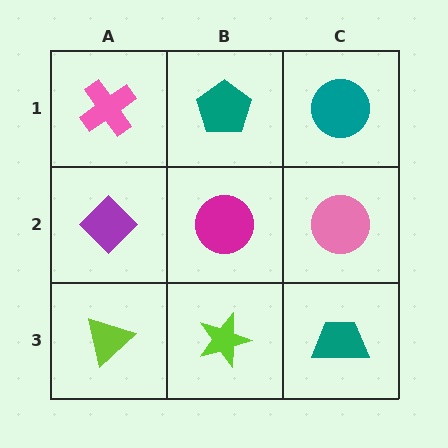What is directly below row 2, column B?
A lime star.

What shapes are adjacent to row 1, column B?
A magenta circle (row 2, column B), a pink cross (row 1, column A), a teal circle (row 1, column C).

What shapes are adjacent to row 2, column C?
A teal circle (row 1, column C), a teal trapezoid (row 3, column C), a magenta circle (row 2, column B).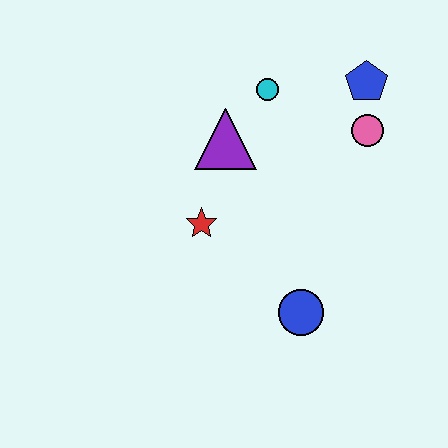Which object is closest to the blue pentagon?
The pink circle is closest to the blue pentagon.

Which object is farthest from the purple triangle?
The blue circle is farthest from the purple triangle.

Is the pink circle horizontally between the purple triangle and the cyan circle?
No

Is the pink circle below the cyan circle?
Yes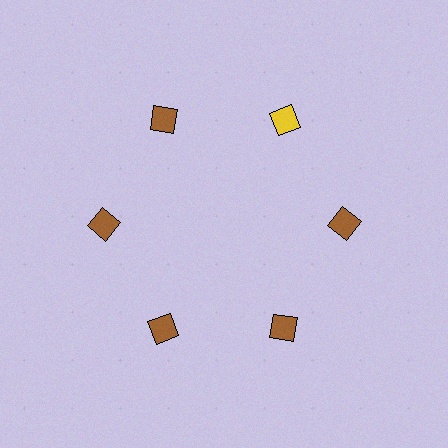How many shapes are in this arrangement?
There are 6 shapes arranged in a ring pattern.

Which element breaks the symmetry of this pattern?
The yellow diamond at roughly the 1 o'clock position breaks the symmetry. All other shapes are brown diamonds.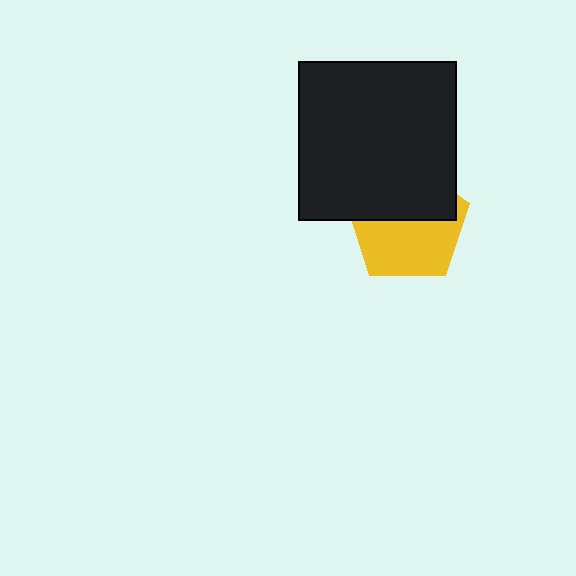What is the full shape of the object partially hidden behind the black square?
The partially hidden object is a yellow pentagon.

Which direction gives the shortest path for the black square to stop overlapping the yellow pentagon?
Moving up gives the shortest separation.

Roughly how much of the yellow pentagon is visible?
About half of it is visible (roughly 53%).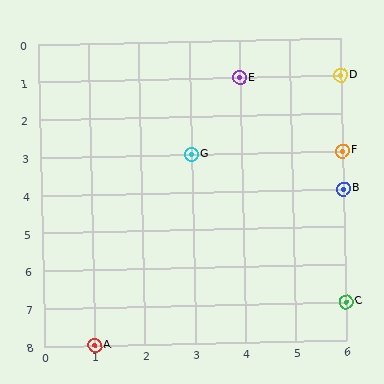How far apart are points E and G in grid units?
Points E and G are 1 column and 2 rows apart (about 2.2 grid units diagonally).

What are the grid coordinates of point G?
Point G is at grid coordinates (3, 3).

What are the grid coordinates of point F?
Point F is at grid coordinates (6, 3).